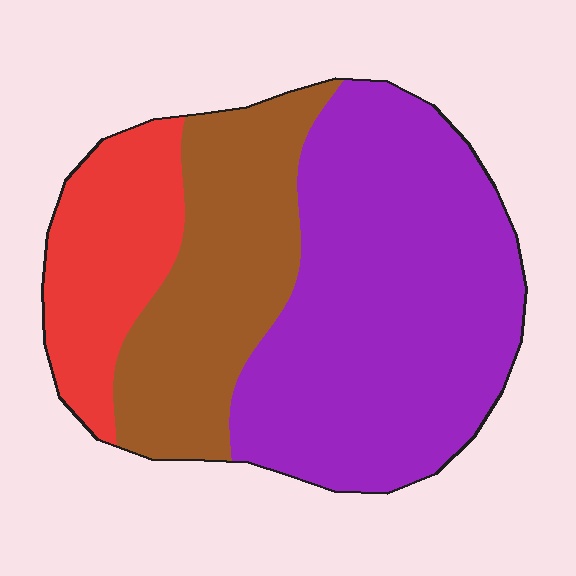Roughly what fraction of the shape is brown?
Brown takes up about one quarter (1/4) of the shape.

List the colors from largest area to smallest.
From largest to smallest: purple, brown, red.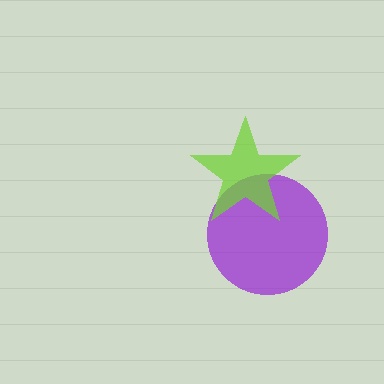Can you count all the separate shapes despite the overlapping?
Yes, there are 2 separate shapes.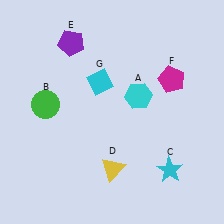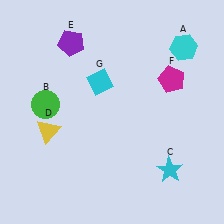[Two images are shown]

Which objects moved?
The objects that moved are: the cyan hexagon (A), the yellow triangle (D).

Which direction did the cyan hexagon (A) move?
The cyan hexagon (A) moved up.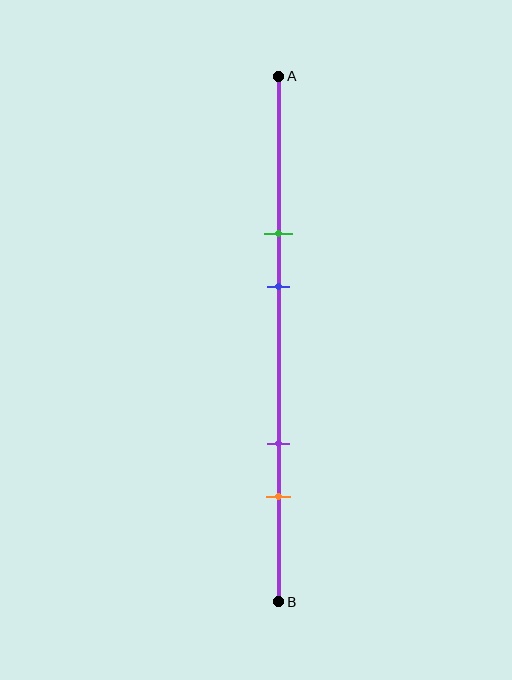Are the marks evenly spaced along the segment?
No, the marks are not evenly spaced.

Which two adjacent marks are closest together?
The green and blue marks are the closest adjacent pair.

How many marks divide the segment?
There are 4 marks dividing the segment.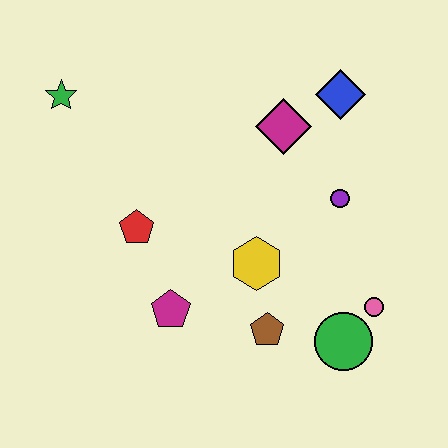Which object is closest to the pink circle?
The green circle is closest to the pink circle.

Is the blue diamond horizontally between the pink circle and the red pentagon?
Yes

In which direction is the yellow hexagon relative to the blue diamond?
The yellow hexagon is below the blue diamond.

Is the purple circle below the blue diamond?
Yes